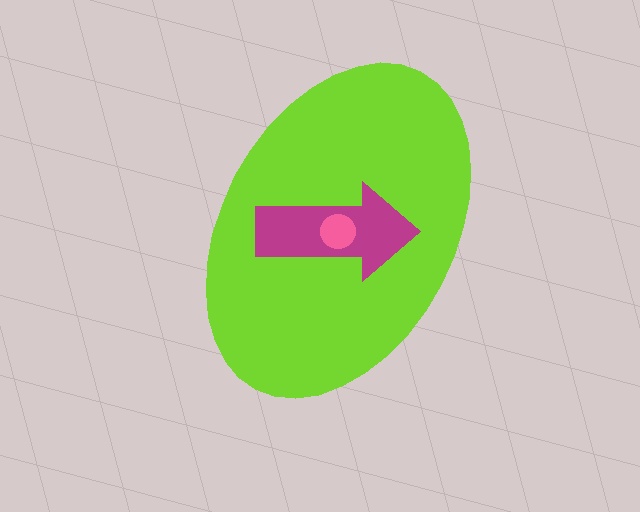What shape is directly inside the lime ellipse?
The magenta arrow.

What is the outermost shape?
The lime ellipse.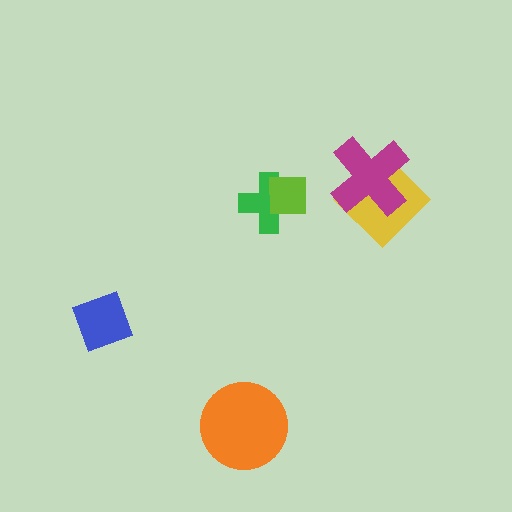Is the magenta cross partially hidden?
No, no other shape covers it.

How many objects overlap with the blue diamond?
0 objects overlap with the blue diamond.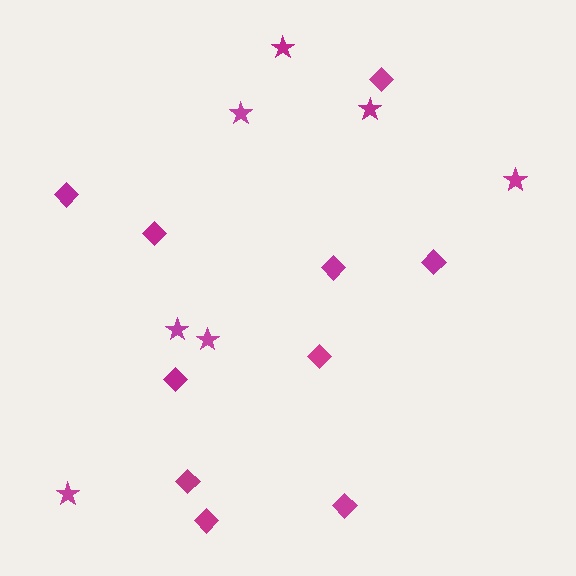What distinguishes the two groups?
There are 2 groups: one group of diamonds (10) and one group of stars (7).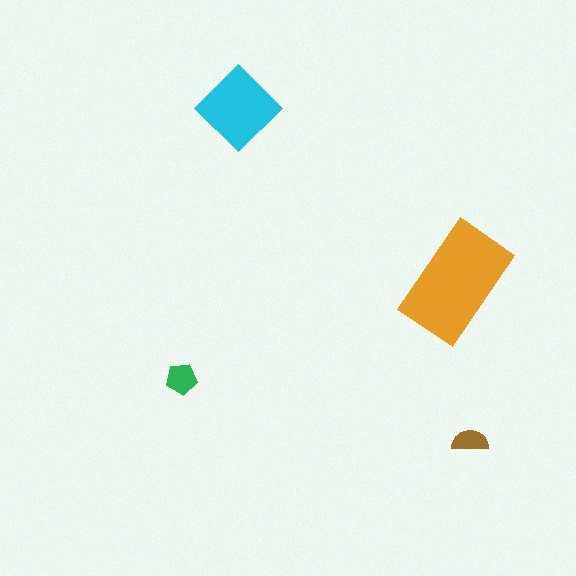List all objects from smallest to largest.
The brown semicircle, the green pentagon, the cyan diamond, the orange rectangle.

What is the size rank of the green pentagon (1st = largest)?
3rd.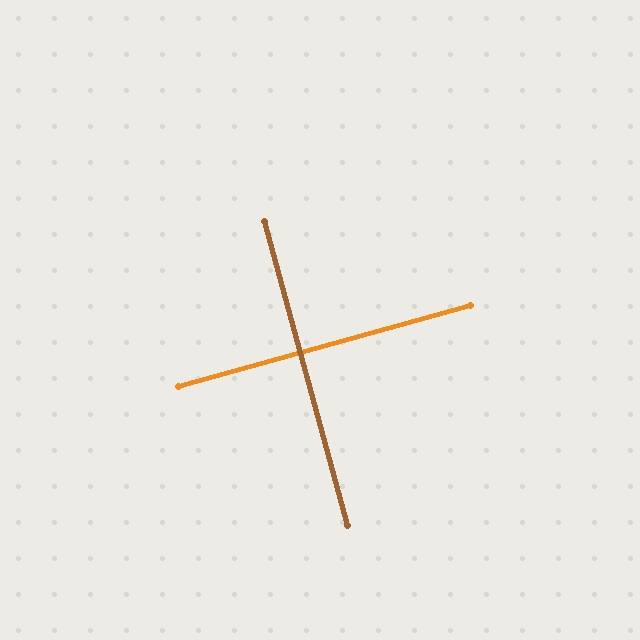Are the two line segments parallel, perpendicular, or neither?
Perpendicular — they meet at approximately 90°.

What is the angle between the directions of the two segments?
Approximately 90 degrees.